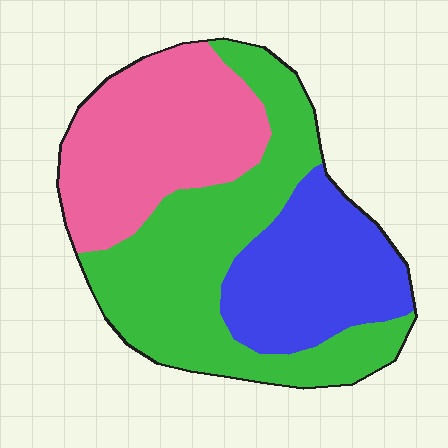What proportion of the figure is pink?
Pink covers around 30% of the figure.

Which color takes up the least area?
Blue, at roughly 25%.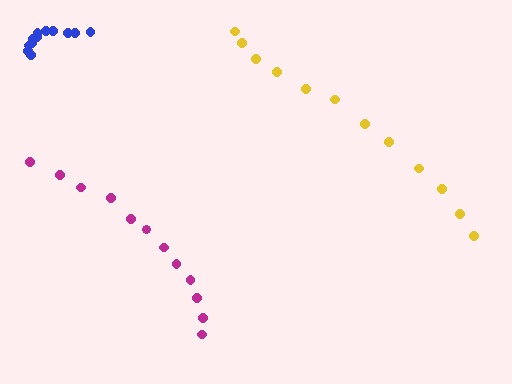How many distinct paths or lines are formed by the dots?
There are 3 distinct paths.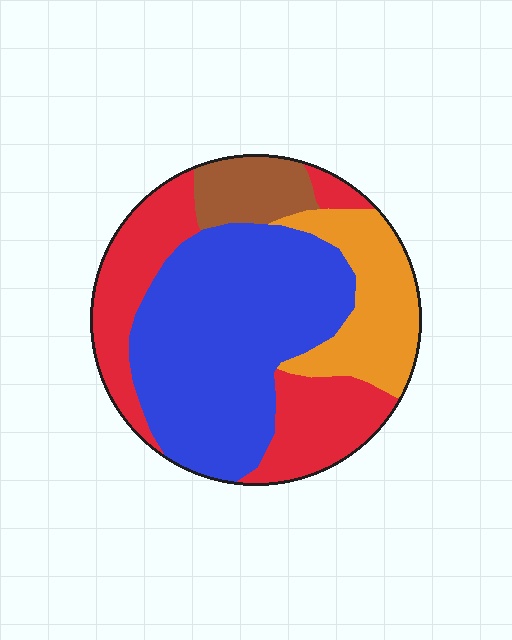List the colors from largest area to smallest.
From largest to smallest: blue, red, orange, brown.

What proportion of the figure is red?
Red takes up about one quarter (1/4) of the figure.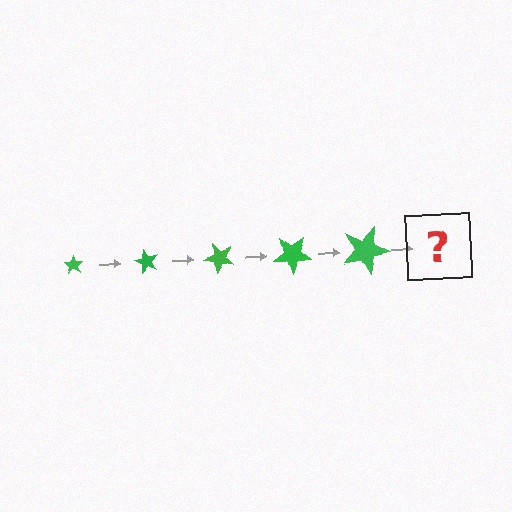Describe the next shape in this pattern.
It should be a star, larger than the previous one and rotated 300 degrees from the start.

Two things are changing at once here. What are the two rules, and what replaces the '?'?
The two rules are that the star grows larger each step and it rotates 60 degrees each step. The '?' should be a star, larger than the previous one and rotated 300 degrees from the start.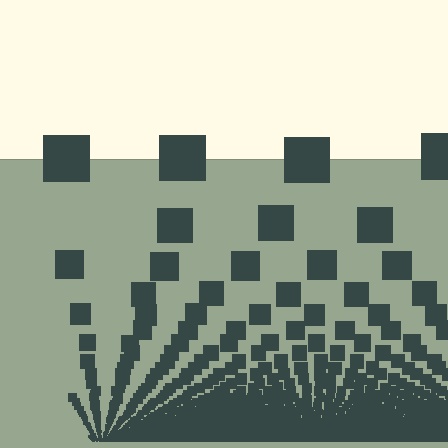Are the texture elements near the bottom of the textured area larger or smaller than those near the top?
Smaller. The gradient is inverted — elements near the bottom are smaller and denser.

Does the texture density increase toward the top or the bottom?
Density increases toward the bottom.